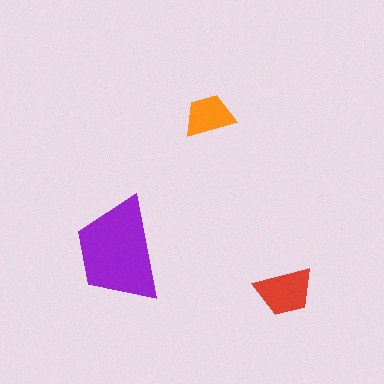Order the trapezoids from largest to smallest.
the purple one, the red one, the orange one.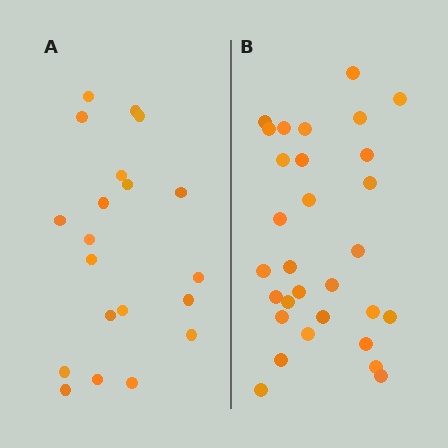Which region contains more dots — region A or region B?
Region B (the right region) has more dots.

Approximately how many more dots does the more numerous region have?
Region B has roughly 10 or so more dots than region A.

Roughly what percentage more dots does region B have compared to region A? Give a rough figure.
About 50% more.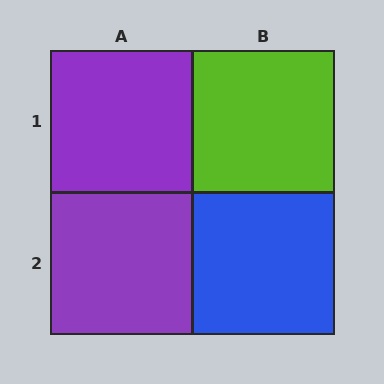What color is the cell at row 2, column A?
Purple.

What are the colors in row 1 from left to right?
Purple, lime.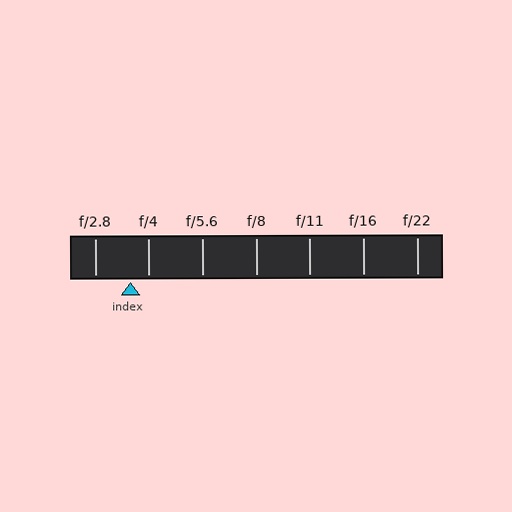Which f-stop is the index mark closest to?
The index mark is closest to f/4.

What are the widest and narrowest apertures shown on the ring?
The widest aperture shown is f/2.8 and the narrowest is f/22.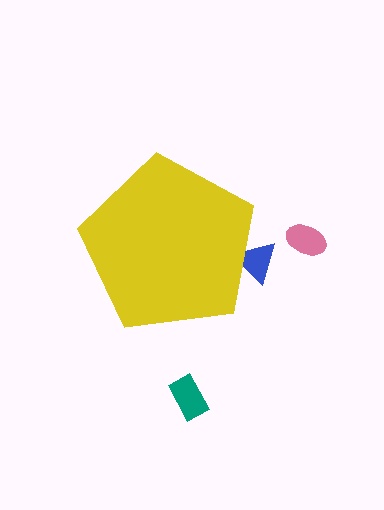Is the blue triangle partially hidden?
Yes, the blue triangle is partially hidden behind the yellow pentagon.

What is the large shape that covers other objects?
A yellow pentagon.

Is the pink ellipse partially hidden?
No, the pink ellipse is fully visible.